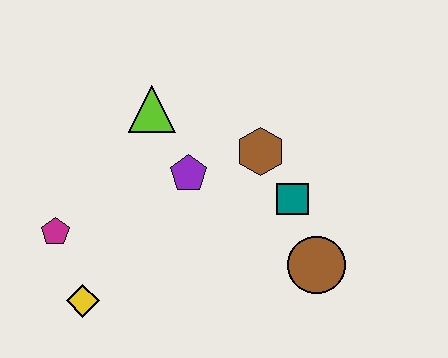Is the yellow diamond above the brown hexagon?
No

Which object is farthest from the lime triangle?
The brown circle is farthest from the lime triangle.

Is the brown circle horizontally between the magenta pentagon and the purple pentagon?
No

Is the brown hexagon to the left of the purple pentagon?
No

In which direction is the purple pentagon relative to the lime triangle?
The purple pentagon is below the lime triangle.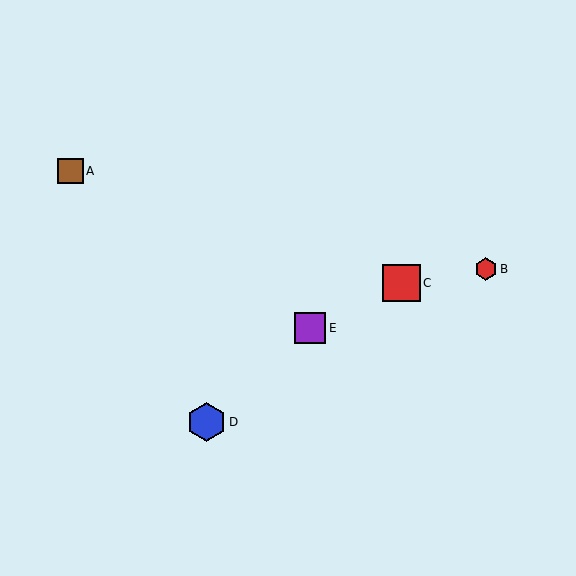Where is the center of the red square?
The center of the red square is at (401, 283).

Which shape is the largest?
The blue hexagon (labeled D) is the largest.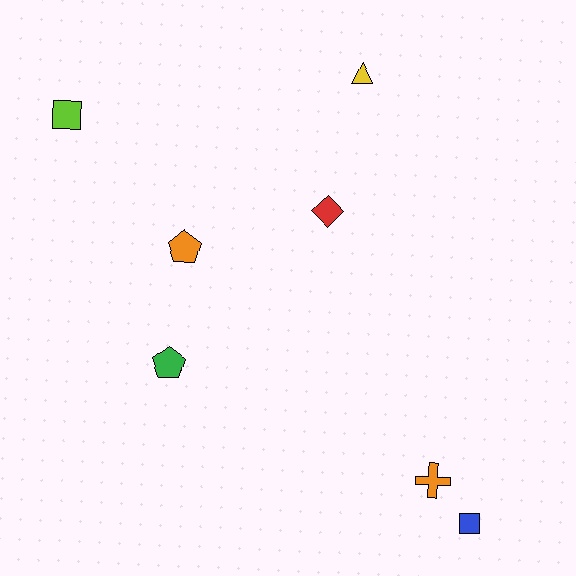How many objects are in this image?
There are 7 objects.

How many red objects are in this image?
There is 1 red object.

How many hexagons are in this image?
There are no hexagons.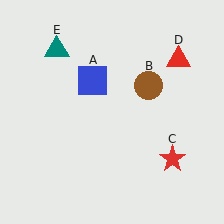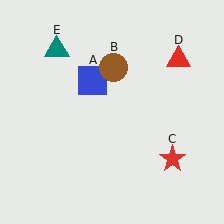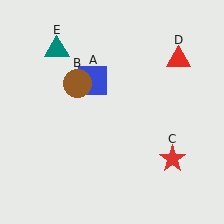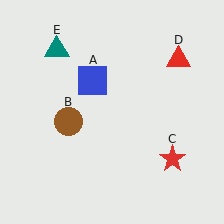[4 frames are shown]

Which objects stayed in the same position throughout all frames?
Blue square (object A) and red star (object C) and red triangle (object D) and teal triangle (object E) remained stationary.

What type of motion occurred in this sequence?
The brown circle (object B) rotated counterclockwise around the center of the scene.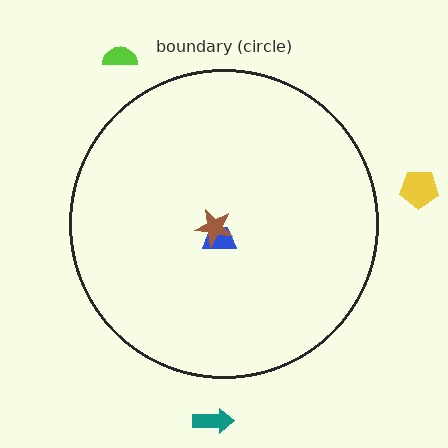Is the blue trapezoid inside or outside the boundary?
Inside.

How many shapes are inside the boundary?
2 inside, 3 outside.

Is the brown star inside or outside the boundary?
Inside.